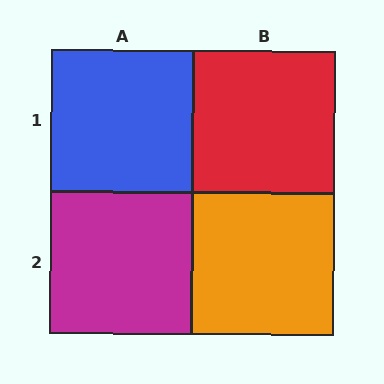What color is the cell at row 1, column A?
Blue.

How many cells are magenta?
1 cell is magenta.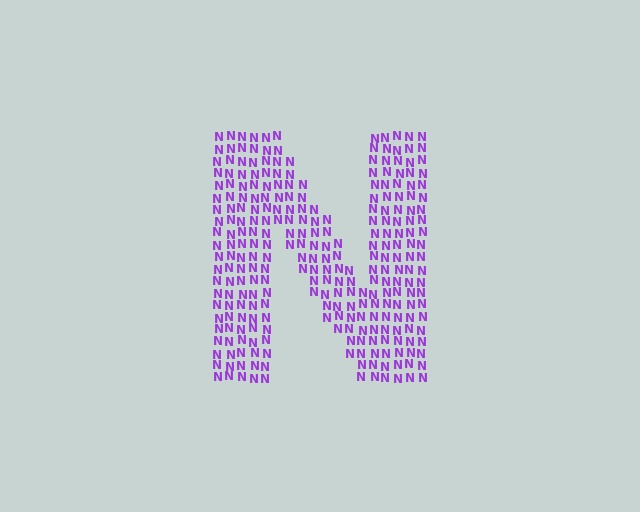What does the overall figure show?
The overall figure shows the letter N.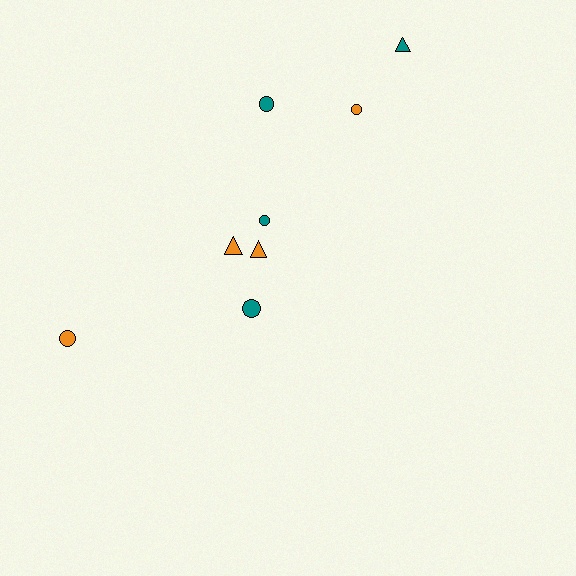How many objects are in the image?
There are 8 objects.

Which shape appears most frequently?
Circle, with 5 objects.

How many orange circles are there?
There are 2 orange circles.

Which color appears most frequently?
Orange, with 4 objects.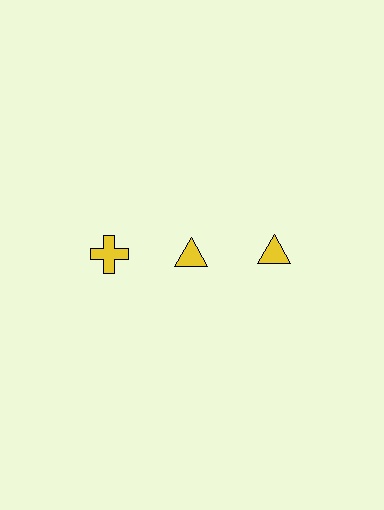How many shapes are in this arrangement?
There are 3 shapes arranged in a grid pattern.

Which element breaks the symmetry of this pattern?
The yellow cross in the top row, leftmost column breaks the symmetry. All other shapes are yellow triangles.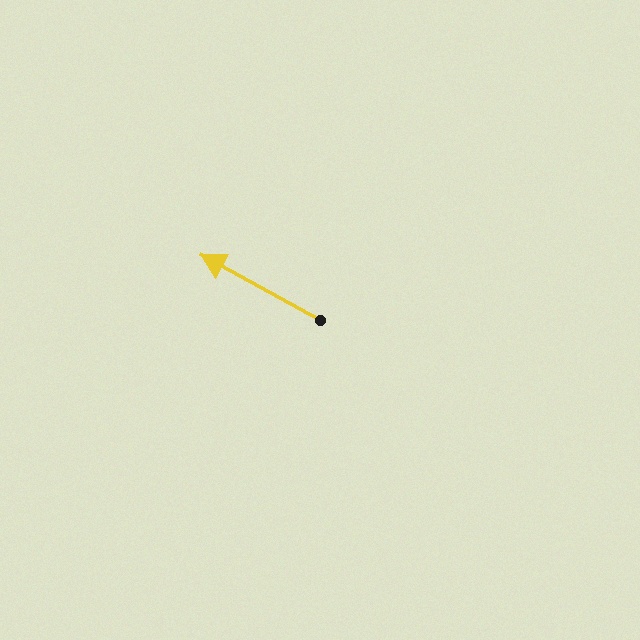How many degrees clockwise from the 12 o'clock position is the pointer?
Approximately 299 degrees.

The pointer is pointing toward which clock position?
Roughly 10 o'clock.